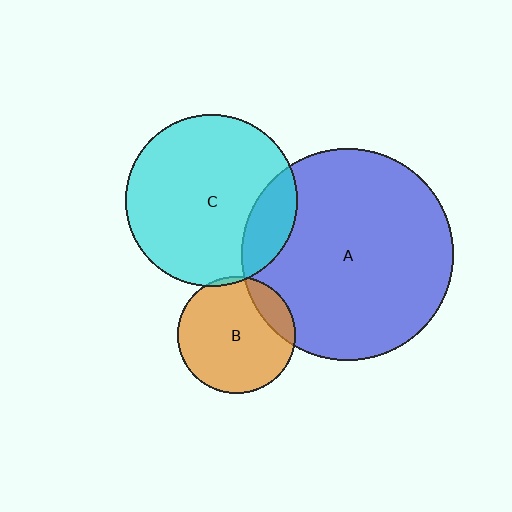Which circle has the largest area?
Circle A (blue).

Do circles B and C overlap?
Yes.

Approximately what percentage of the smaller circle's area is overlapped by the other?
Approximately 5%.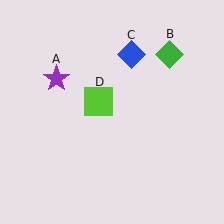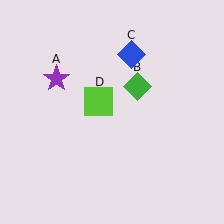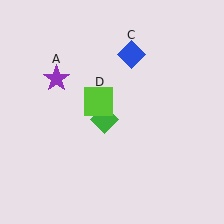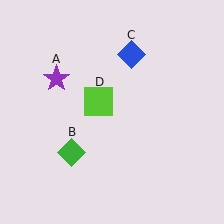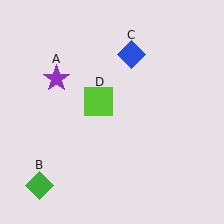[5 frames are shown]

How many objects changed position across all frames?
1 object changed position: green diamond (object B).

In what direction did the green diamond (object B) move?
The green diamond (object B) moved down and to the left.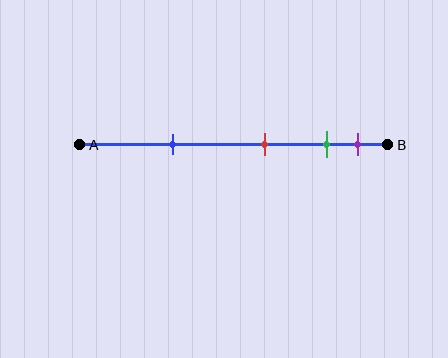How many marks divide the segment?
There are 4 marks dividing the segment.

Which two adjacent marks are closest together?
The green and purple marks are the closest adjacent pair.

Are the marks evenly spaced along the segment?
No, the marks are not evenly spaced.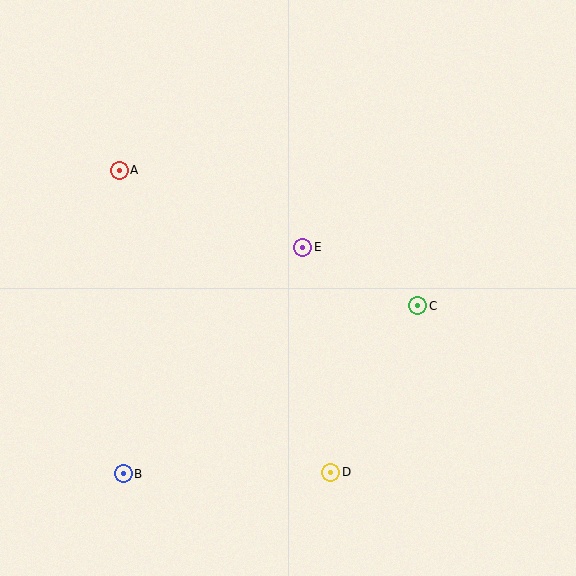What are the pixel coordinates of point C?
Point C is at (418, 306).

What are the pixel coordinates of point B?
Point B is at (123, 474).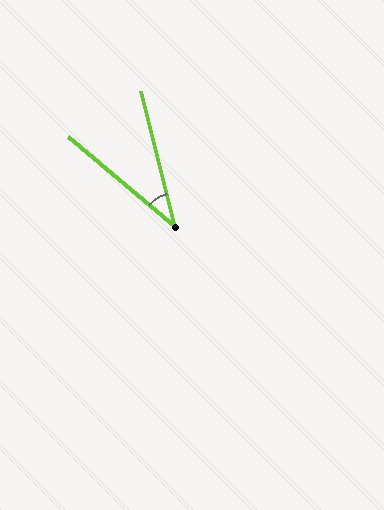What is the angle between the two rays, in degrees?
Approximately 36 degrees.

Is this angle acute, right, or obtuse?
It is acute.